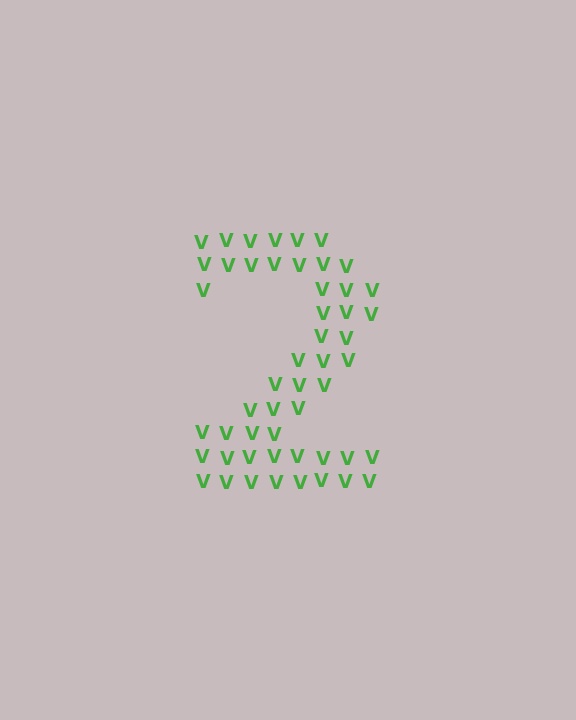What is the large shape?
The large shape is the digit 2.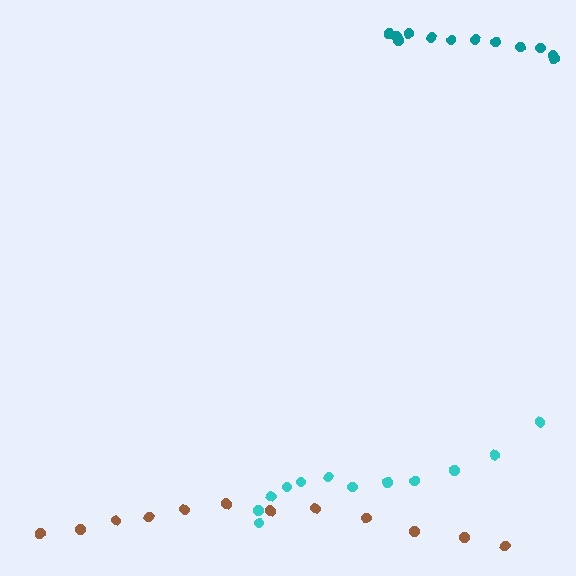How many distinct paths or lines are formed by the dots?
There are 3 distinct paths.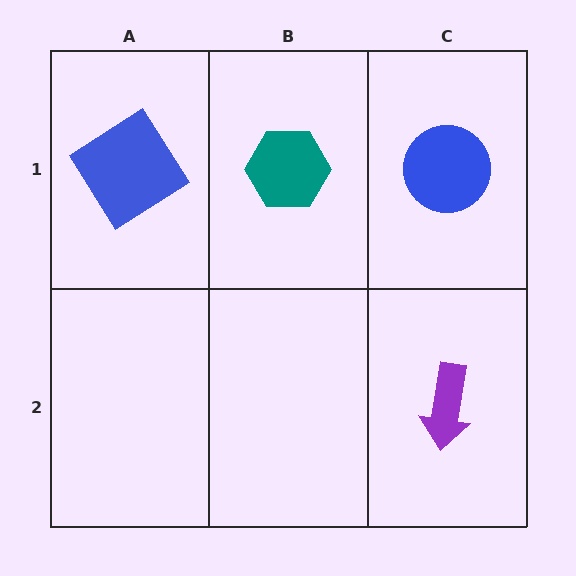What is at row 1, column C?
A blue circle.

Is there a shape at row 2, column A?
No, that cell is empty.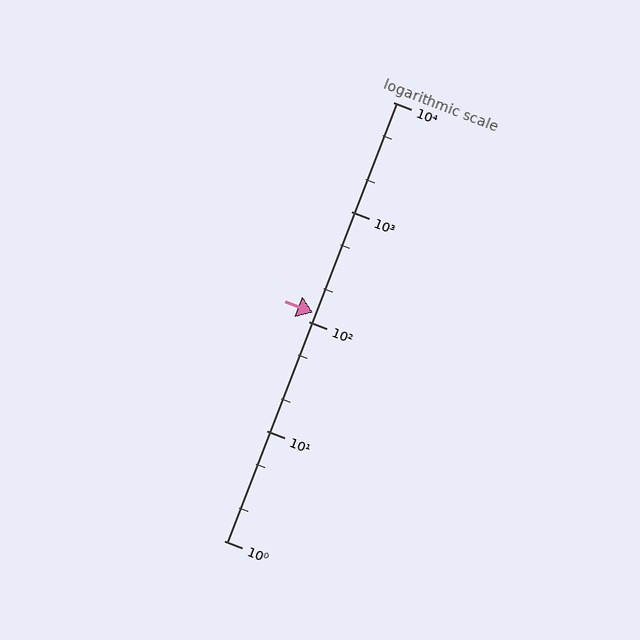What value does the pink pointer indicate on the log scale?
The pointer indicates approximately 120.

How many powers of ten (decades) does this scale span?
The scale spans 4 decades, from 1 to 10000.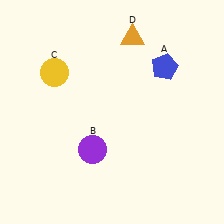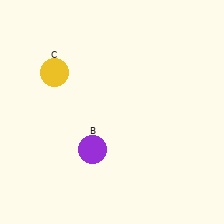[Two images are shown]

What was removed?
The orange triangle (D), the blue pentagon (A) were removed in Image 2.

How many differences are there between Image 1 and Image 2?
There are 2 differences between the two images.